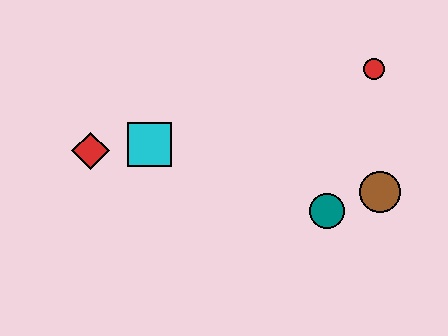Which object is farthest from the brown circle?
The red diamond is farthest from the brown circle.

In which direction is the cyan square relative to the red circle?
The cyan square is to the left of the red circle.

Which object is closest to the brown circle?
The teal circle is closest to the brown circle.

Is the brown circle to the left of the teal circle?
No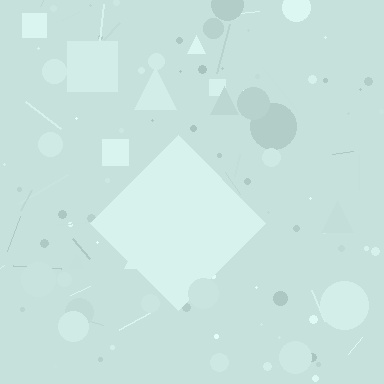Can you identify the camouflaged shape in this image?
The camouflaged shape is a diamond.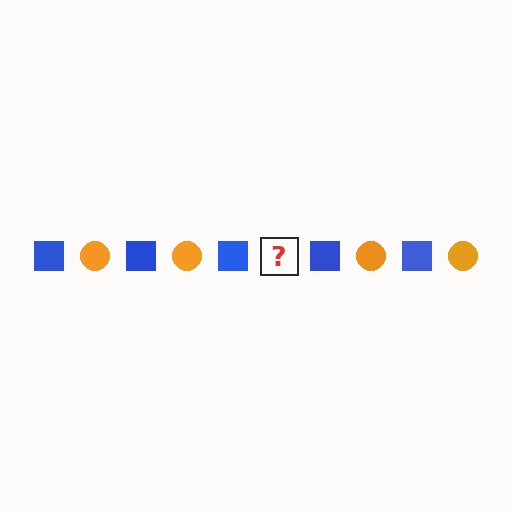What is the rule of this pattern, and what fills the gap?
The rule is that the pattern alternates between blue square and orange circle. The gap should be filled with an orange circle.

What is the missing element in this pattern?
The missing element is an orange circle.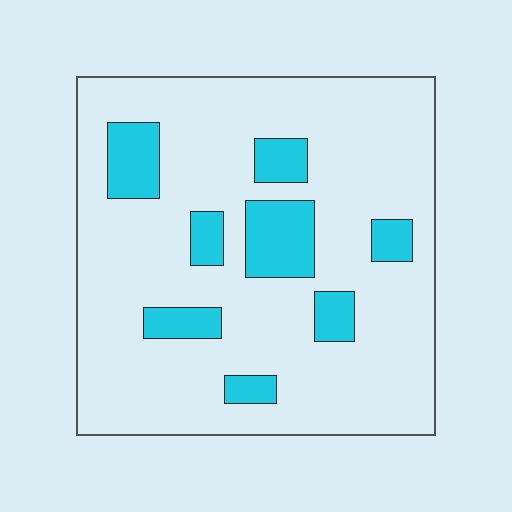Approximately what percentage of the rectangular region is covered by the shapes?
Approximately 15%.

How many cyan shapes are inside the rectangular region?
8.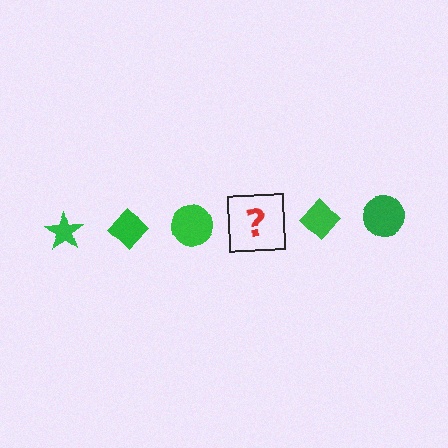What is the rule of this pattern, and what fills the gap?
The rule is that the pattern cycles through star, diamond, circle shapes in green. The gap should be filled with a green star.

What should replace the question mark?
The question mark should be replaced with a green star.